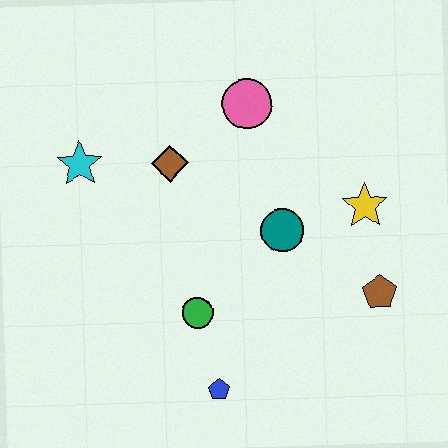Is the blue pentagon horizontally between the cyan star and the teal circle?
Yes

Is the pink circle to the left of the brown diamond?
No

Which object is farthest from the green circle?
The pink circle is farthest from the green circle.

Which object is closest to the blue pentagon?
The green circle is closest to the blue pentagon.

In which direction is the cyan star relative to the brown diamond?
The cyan star is to the left of the brown diamond.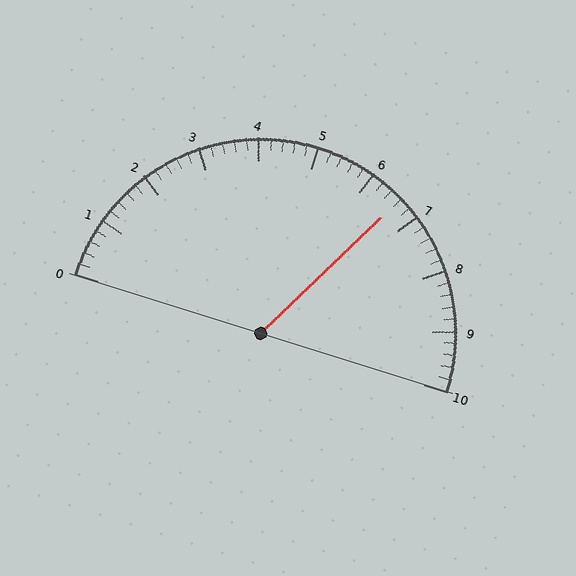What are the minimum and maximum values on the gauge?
The gauge ranges from 0 to 10.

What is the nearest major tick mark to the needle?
The nearest major tick mark is 7.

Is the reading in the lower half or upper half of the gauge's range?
The reading is in the upper half of the range (0 to 10).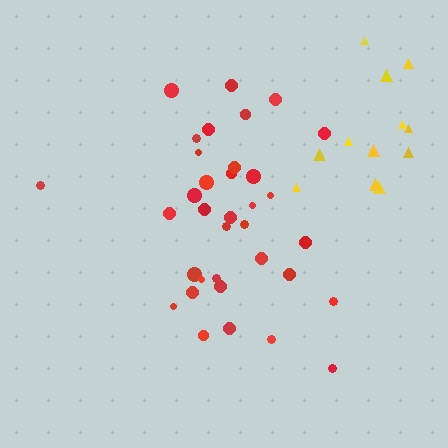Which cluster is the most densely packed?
Red.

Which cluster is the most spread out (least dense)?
Yellow.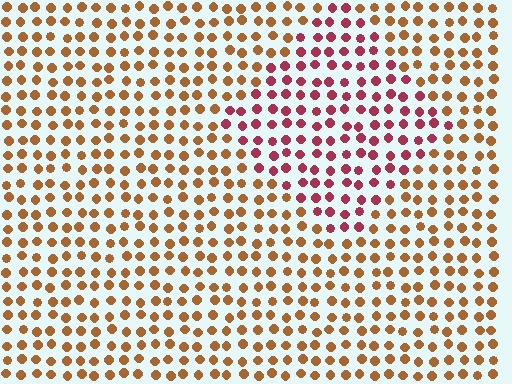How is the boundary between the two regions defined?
The boundary is defined purely by a slight shift in hue (about 44 degrees). Spacing, size, and orientation are identical on both sides.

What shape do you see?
I see a diamond.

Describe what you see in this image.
The image is filled with small brown elements in a uniform arrangement. A diamond-shaped region is visible where the elements are tinted to a slightly different hue, forming a subtle color boundary.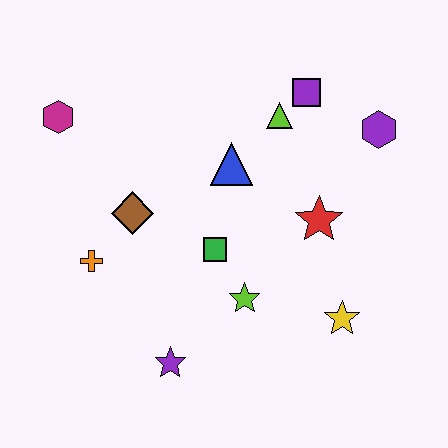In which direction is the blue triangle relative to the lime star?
The blue triangle is above the lime star.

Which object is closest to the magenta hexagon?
The brown diamond is closest to the magenta hexagon.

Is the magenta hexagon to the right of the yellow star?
No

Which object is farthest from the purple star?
The purple hexagon is farthest from the purple star.